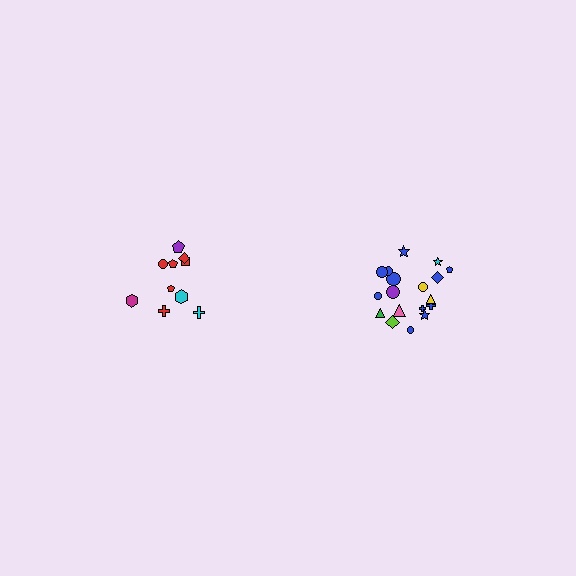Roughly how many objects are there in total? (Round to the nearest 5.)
Roughly 30 objects in total.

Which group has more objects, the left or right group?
The right group.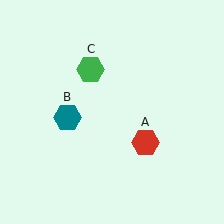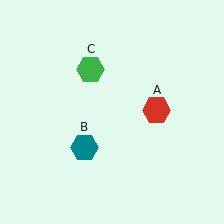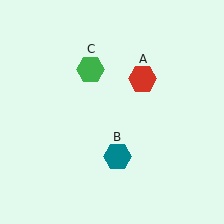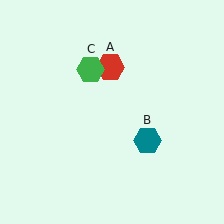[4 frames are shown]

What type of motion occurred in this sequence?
The red hexagon (object A), teal hexagon (object B) rotated counterclockwise around the center of the scene.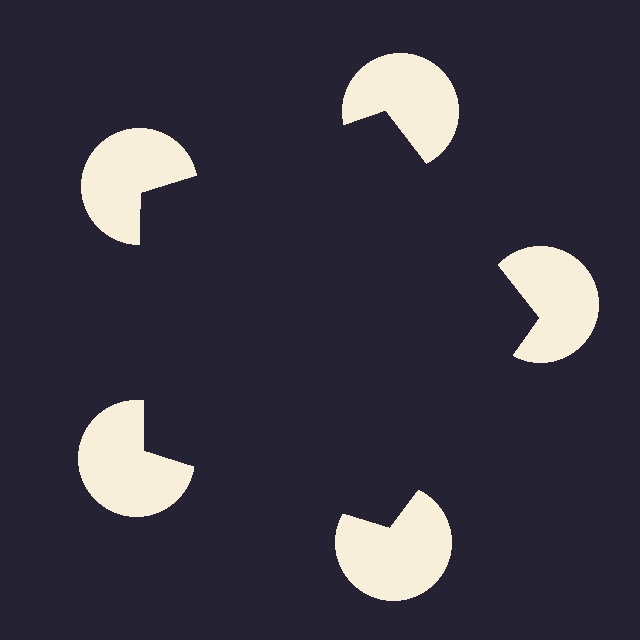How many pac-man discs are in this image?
There are 5 — one at each vertex of the illusory pentagon.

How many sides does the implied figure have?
5 sides.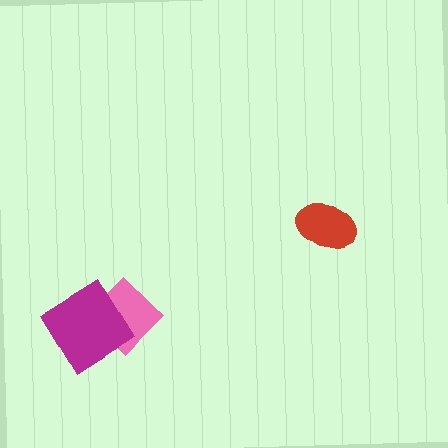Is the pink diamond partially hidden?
Yes, it is partially covered by another shape.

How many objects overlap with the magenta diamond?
1 object overlaps with the magenta diamond.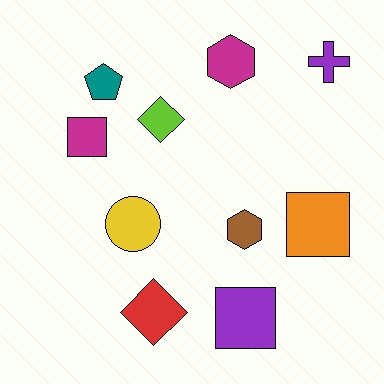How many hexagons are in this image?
There are 2 hexagons.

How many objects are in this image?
There are 10 objects.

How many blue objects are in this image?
There are no blue objects.